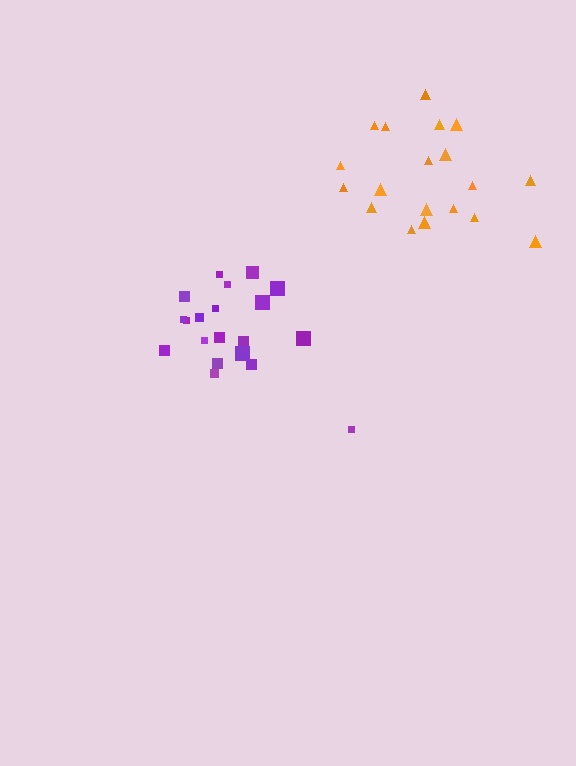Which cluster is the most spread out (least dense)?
Orange.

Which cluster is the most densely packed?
Purple.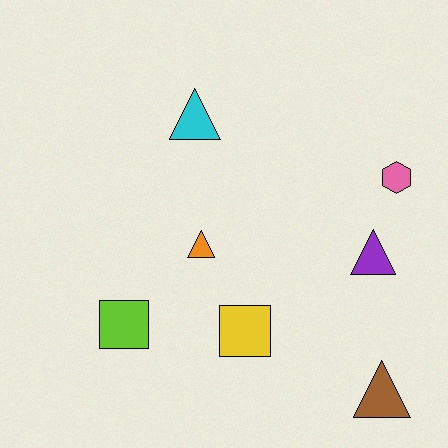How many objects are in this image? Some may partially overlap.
There are 7 objects.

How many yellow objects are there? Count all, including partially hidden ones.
There is 1 yellow object.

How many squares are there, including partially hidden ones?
There are 2 squares.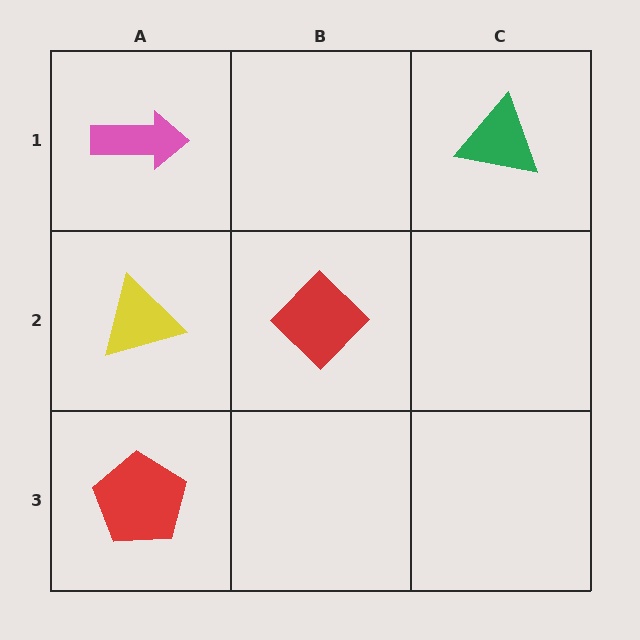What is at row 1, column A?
A pink arrow.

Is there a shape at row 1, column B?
No, that cell is empty.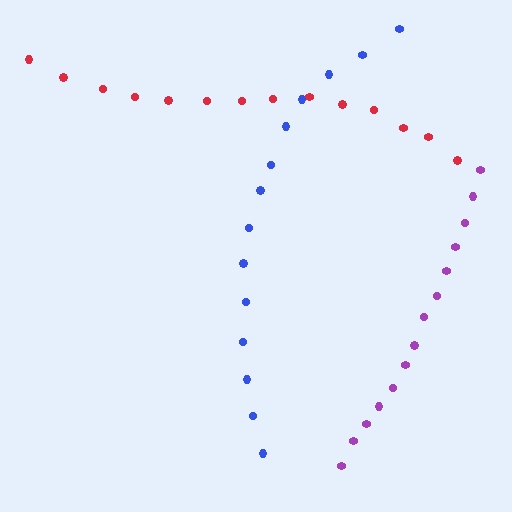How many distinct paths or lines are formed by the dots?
There are 3 distinct paths.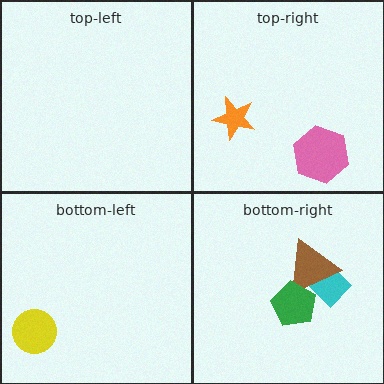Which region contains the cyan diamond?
The bottom-right region.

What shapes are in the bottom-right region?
The cyan diamond, the brown triangle, the green pentagon.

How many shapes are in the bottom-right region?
3.